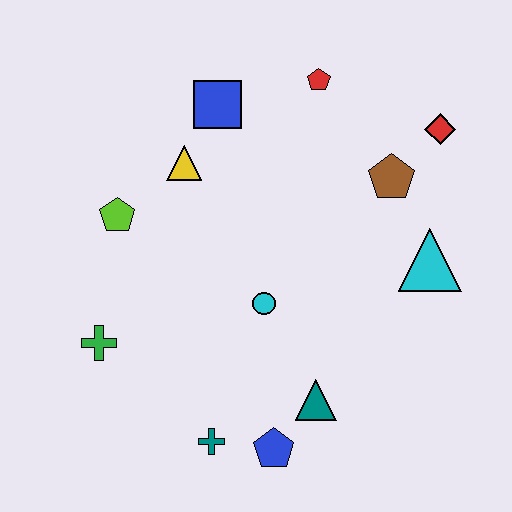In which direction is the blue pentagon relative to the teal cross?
The blue pentagon is to the right of the teal cross.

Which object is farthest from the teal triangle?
The red pentagon is farthest from the teal triangle.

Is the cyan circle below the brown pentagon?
Yes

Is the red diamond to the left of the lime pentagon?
No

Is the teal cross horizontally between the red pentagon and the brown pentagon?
No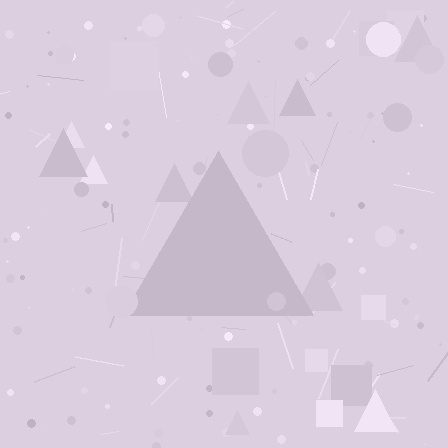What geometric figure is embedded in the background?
A triangle is embedded in the background.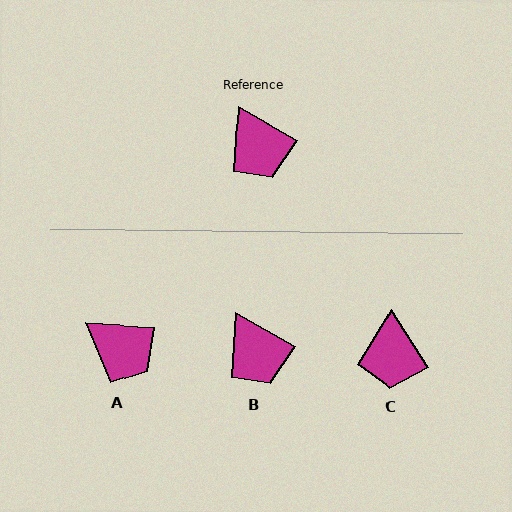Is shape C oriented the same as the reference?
No, it is off by about 28 degrees.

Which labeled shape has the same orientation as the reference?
B.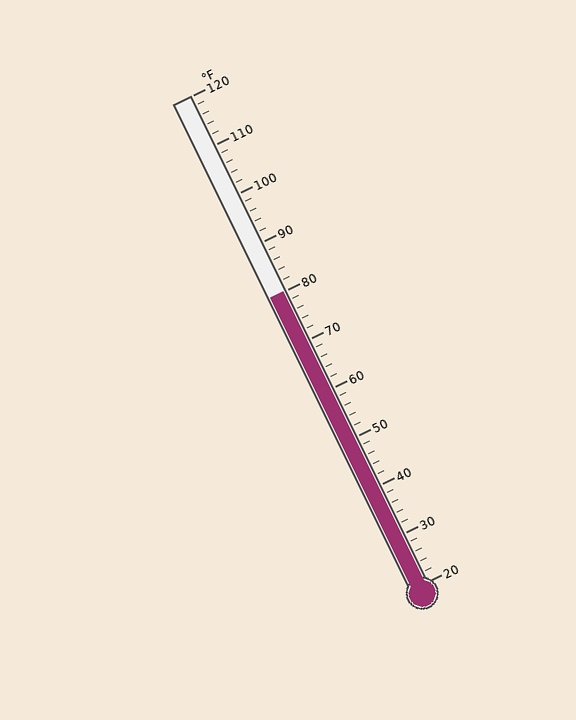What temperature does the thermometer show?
The thermometer shows approximately 80°F.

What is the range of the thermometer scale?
The thermometer scale ranges from 20°F to 120°F.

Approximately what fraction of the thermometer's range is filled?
The thermometer is filled to approximately 60% of its range.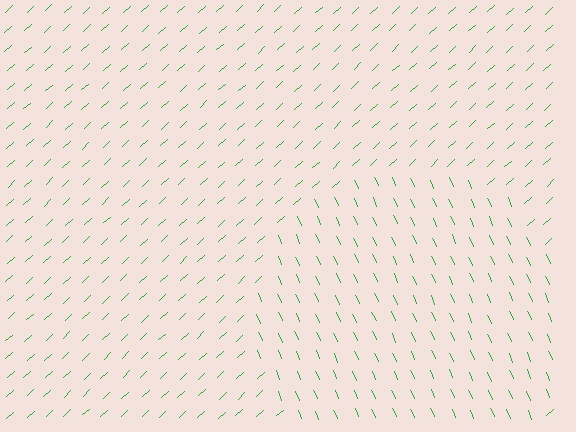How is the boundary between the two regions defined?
The boundary is defined purely by a change in line orientation (approximately 71 degrees difference). All lines are the same color and thickness.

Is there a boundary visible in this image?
Yes, there is a texture boundary formed by a change in line orientation.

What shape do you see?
I see a circle.